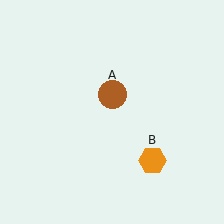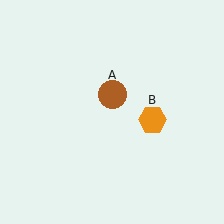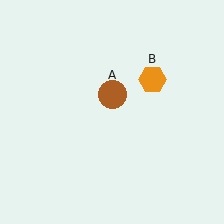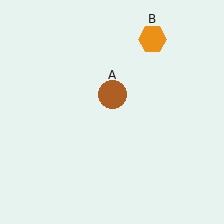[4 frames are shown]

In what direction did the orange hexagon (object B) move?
The orange hexagon (object B) moved up.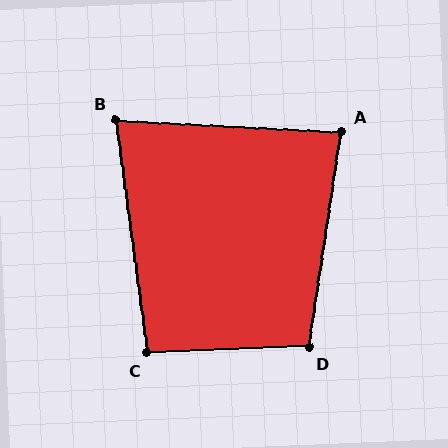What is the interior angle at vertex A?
Approximately 84 degrees (acute).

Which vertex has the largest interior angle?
D, at approximately 100 degrees.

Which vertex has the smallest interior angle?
B, at approximately 80 degrees.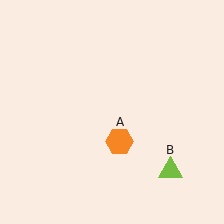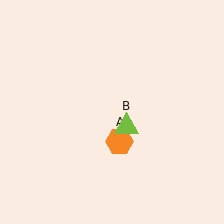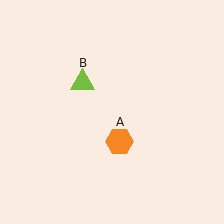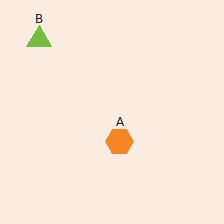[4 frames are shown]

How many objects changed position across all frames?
1 object changed position: lime triangle (object B).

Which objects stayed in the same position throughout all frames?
Orange hexagon (object A) remained stationary.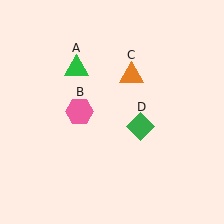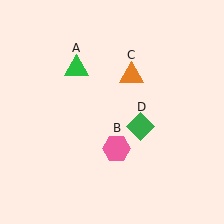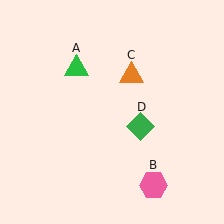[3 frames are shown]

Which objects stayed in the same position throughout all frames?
Green triangle (object A) and orange triangle (object C) and green diamond (object D) remained stationary.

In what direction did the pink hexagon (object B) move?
The pink hexagon (object B) moved down and to the right.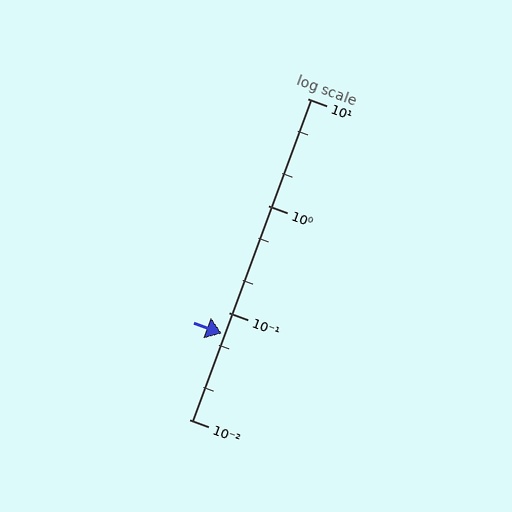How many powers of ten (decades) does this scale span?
The scale spans 3 decades, from 0.01 to 10.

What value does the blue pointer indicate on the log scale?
The pointer indicates approximately 0.064.